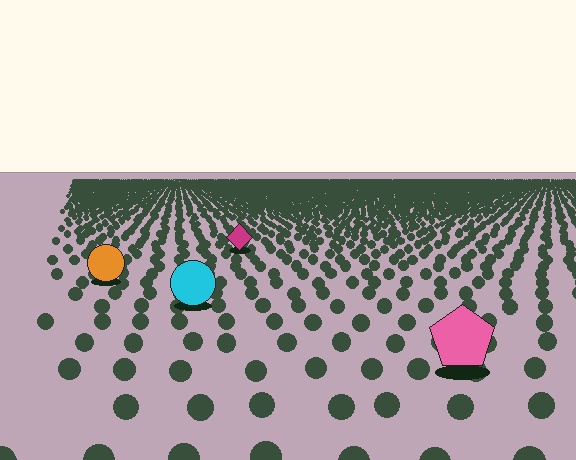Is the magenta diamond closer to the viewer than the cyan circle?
No. The cyan circle is closer — you can tell from the texture gradient: the ground texture is coarser near it.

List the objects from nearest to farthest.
From nearest to farthest: the pink pentagon, the cyan circle, the orange circle, the magenta diamond.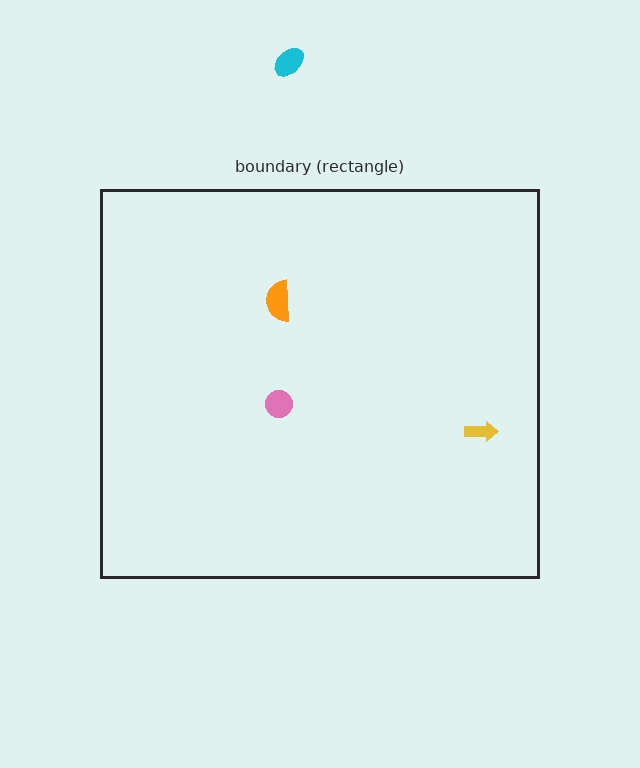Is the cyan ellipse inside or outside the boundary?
Outside.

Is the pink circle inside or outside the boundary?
Inside.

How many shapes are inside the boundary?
3 inside, 1 outside.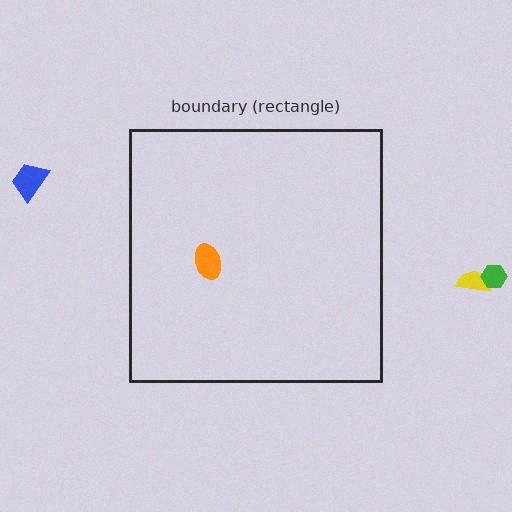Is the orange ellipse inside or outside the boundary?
Inside.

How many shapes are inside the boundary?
1 inside, 3 outside.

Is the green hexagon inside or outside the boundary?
Outside.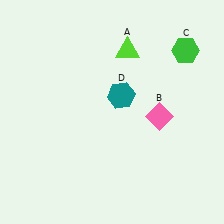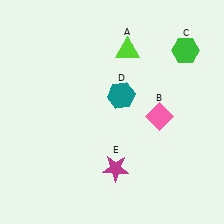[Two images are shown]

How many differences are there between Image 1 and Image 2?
There is 1 difference between the two images.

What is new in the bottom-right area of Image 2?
A magenta star (E) was added in the bottom-right area of Image 2.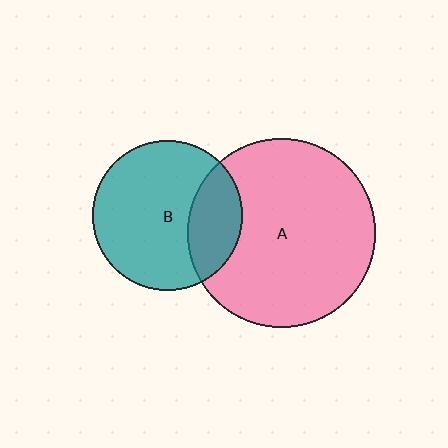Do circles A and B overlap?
Yes.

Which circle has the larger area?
Circle A (pink).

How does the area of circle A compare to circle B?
Approximately 1.6 times.